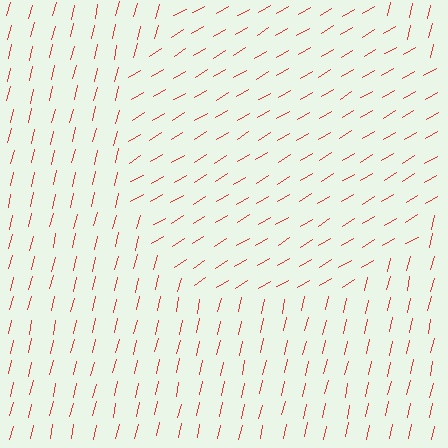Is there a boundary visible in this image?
Yes, there is a texture boundary formed by a change in line orientation.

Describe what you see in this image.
The image is filled with small red line segments. A circle region in the image has lines oriented differently from the surrounding lines, creating a visible texture boundary.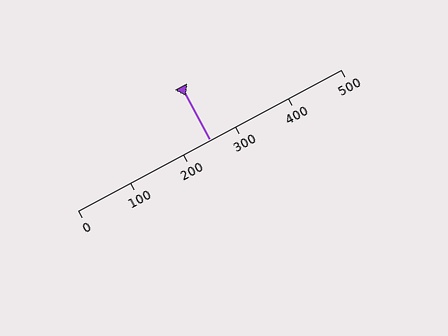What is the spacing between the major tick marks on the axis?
The major ticks are spaced 100 apart.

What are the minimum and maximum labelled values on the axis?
The axis runs from 0 to 500.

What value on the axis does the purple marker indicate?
The marker indicates approximately 250.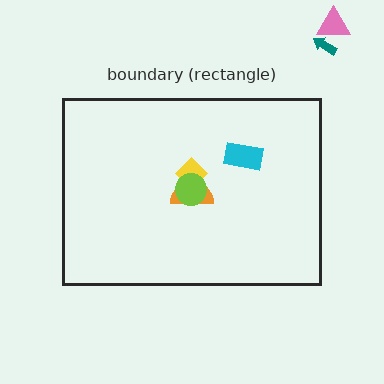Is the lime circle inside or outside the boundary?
Inside.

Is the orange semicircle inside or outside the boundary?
Inside.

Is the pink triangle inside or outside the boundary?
Outside.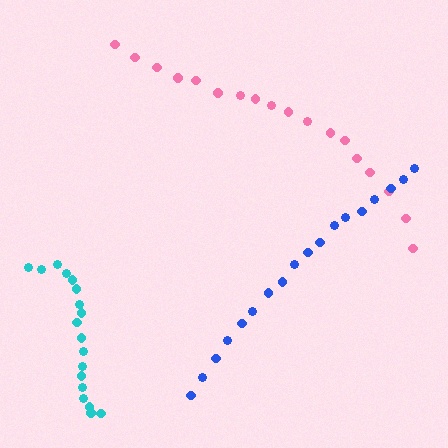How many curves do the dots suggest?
There are 3 distinct paths.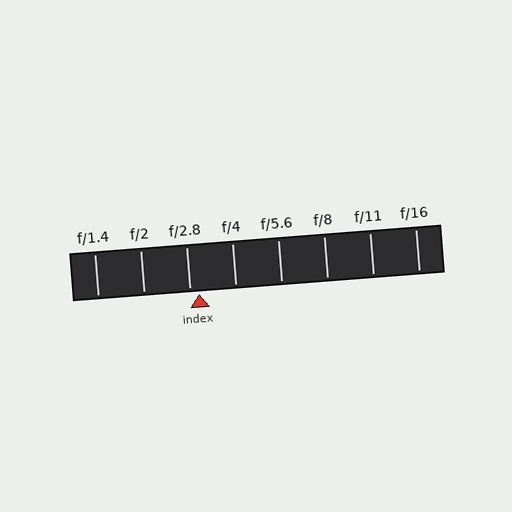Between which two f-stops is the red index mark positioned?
The index mark is between f/2.8 and f/4.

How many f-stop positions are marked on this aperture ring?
There are 8 f-stop positions marked.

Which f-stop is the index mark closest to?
The index mark is closest to f/2.8.